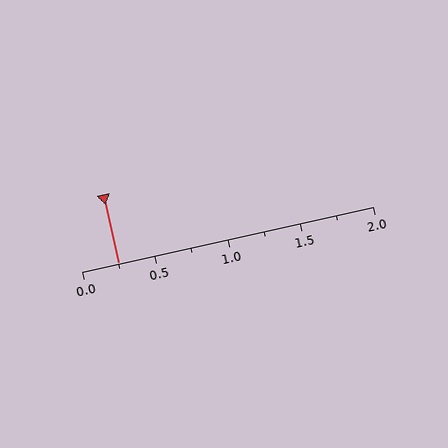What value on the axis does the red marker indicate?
The marker indicates approximately 0.25.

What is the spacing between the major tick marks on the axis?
The major ticks are spaced 0.5 apart.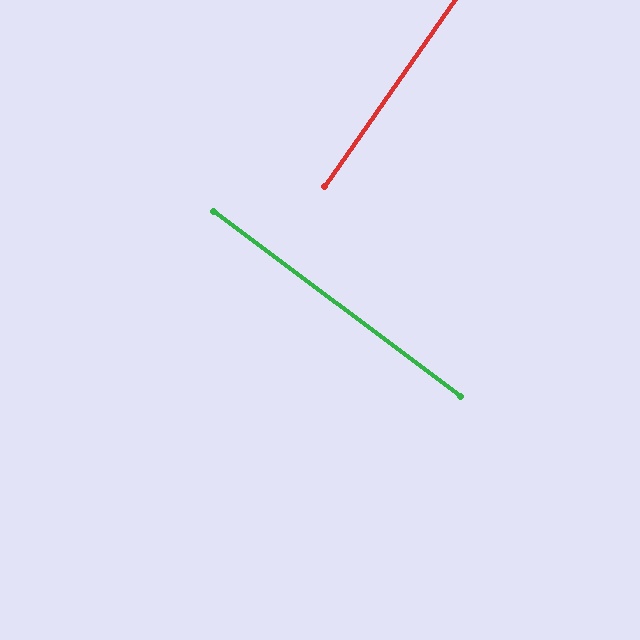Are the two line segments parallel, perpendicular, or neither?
Perpendicular — they meet at approximately 88°.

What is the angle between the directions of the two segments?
Approximately 88 degrees.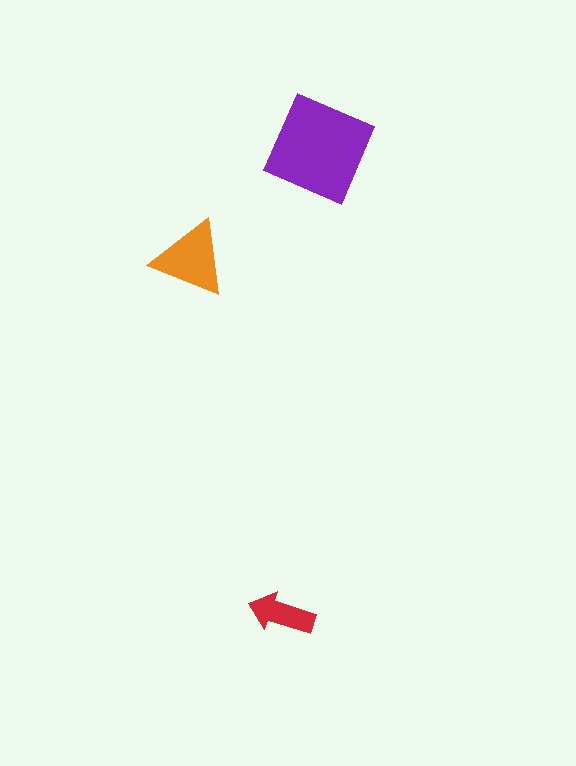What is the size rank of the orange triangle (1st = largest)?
2nd.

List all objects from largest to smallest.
The purple square, the orange triangle, the red arrow.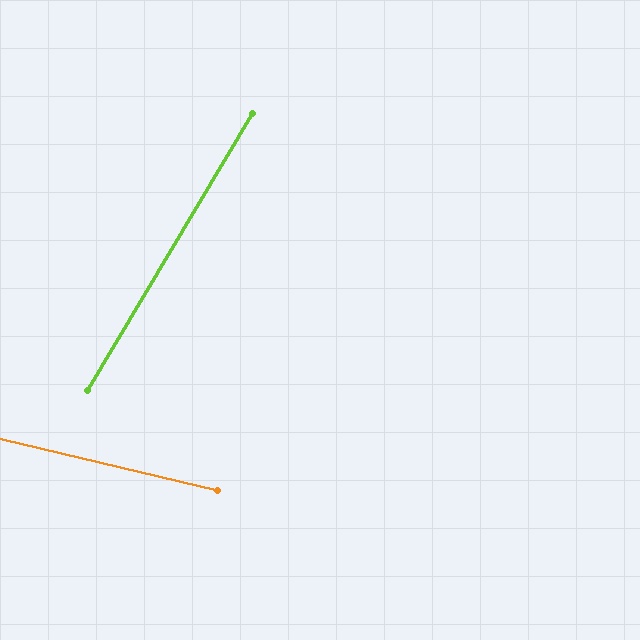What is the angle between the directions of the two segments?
Approximately 73 degrees.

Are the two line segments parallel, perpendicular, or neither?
Neither parallel nor perpendicular — they differ by about 73°.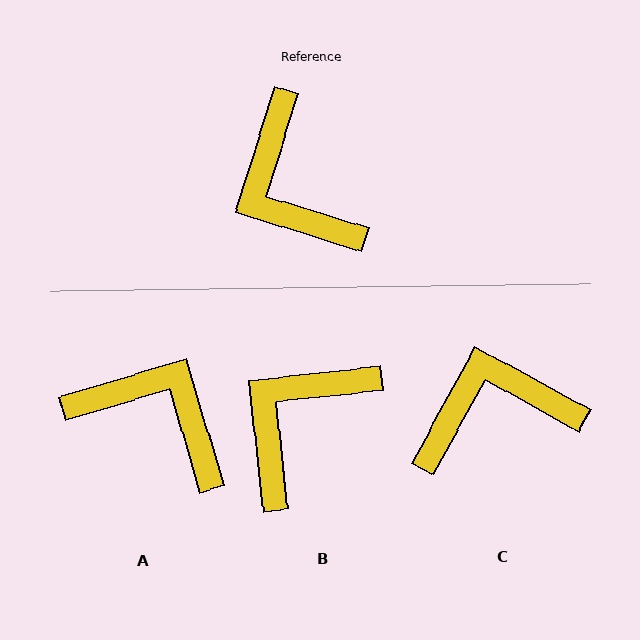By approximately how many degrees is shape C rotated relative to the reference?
Approximately 101 degrees clockwise.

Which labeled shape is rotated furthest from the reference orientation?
A, about 146 degrees away.